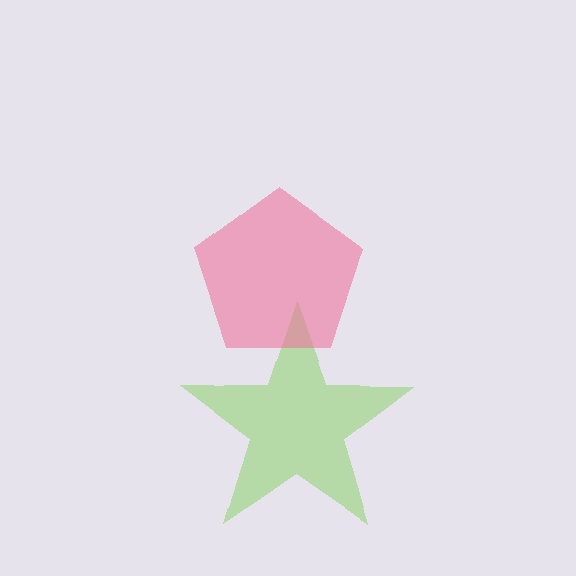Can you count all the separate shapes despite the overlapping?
Yes, there are 2 separate shapes.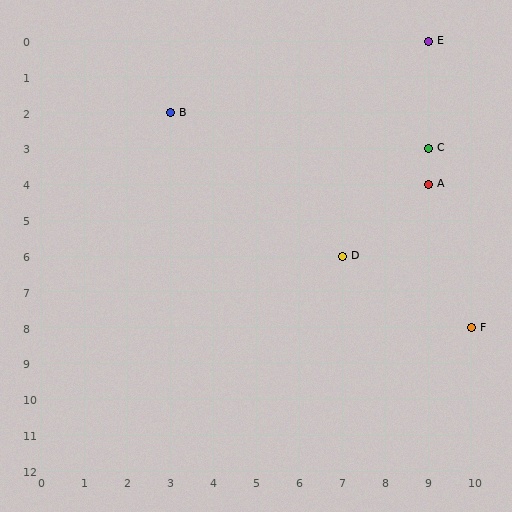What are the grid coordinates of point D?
Point D is at grid coordinates (7, 6).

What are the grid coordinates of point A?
Point A is at grid coordinates (9, 4).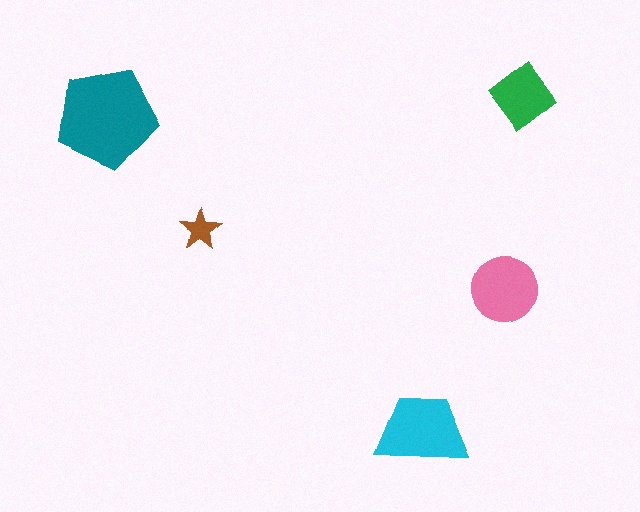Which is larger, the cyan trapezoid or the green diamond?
The cyan trapezoid.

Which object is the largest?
The teal pentagon.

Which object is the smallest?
The brown star.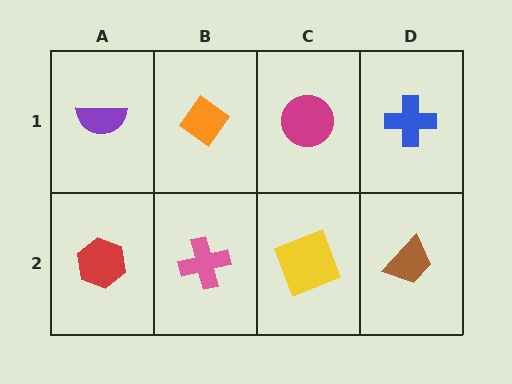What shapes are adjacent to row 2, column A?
A purple semicircle (row 1, column A), a pink cross (row 2, column B).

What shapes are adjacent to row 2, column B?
An orange diamond (row 1, column B), a red hexagon (row 2, column A), a yellow square (row 2, column C).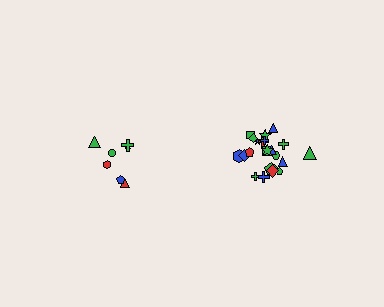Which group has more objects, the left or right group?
The right group.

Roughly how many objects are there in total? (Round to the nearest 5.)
Roughly 30 objects in total.